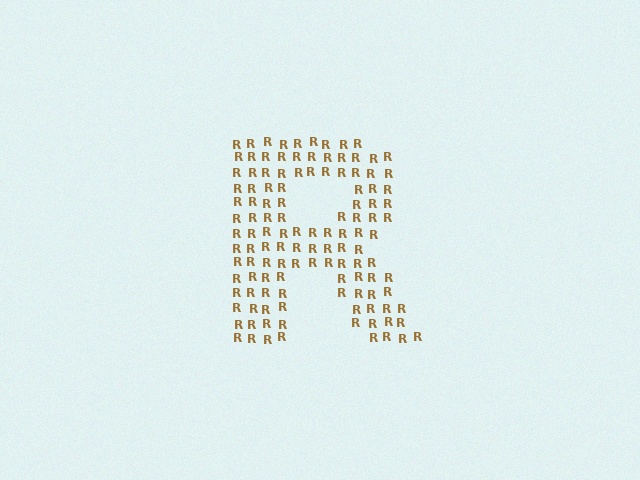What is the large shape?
The large shape is the letter R.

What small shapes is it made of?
It is made of small letter R's.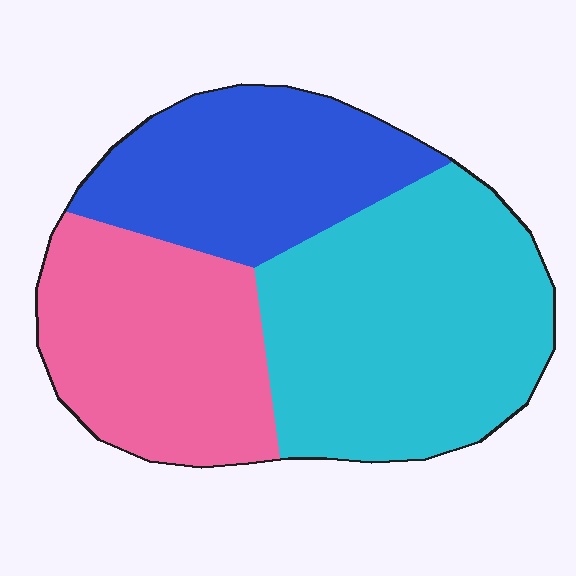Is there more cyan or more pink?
Cyan.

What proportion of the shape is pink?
Pink covers 30% of the shape.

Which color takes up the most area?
Cyan, at roughly 45%.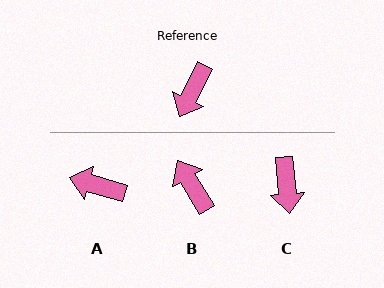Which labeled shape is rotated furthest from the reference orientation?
B, about 122 degrees away.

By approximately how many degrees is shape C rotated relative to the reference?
Approximately 32 degrees counter-clockwise.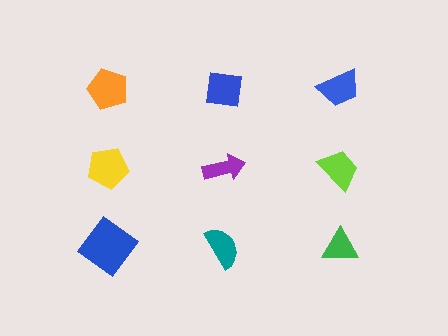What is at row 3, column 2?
A teal semicircle.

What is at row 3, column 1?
A blue diamond.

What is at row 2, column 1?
A yellow pentagon.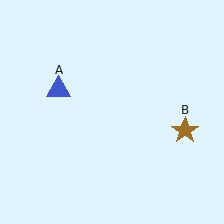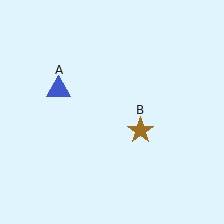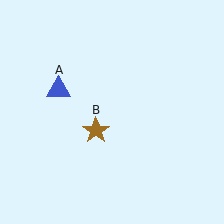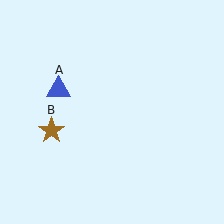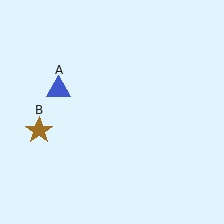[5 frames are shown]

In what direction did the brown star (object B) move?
The brown star (object B) moved left.